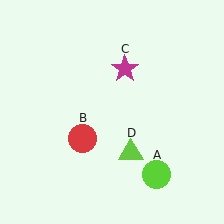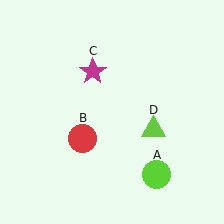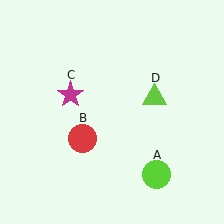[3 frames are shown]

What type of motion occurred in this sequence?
The magenta star (object C), lime triangle (object D) rotated counterclockwise around the center of the scene.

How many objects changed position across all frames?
2 objects changed position: magenta star (object C), lime triangle (object D).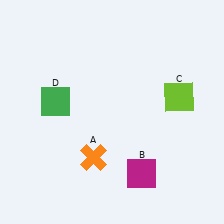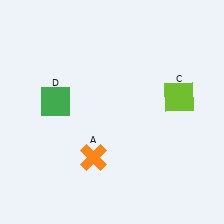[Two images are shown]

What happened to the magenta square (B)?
The magenta square (B) was removed in Image 2. It was in the bottom-right area of Image 1.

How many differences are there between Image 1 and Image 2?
There is 1 difference between the two images.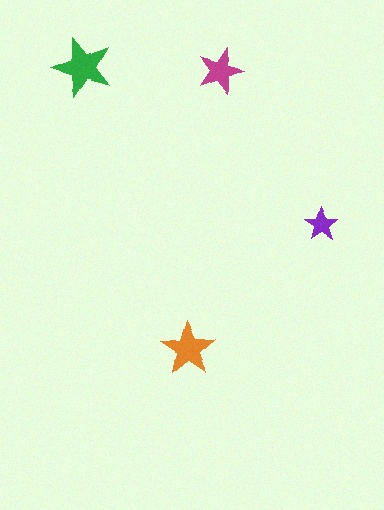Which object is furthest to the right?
The purple star is rightmost.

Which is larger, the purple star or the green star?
The green one.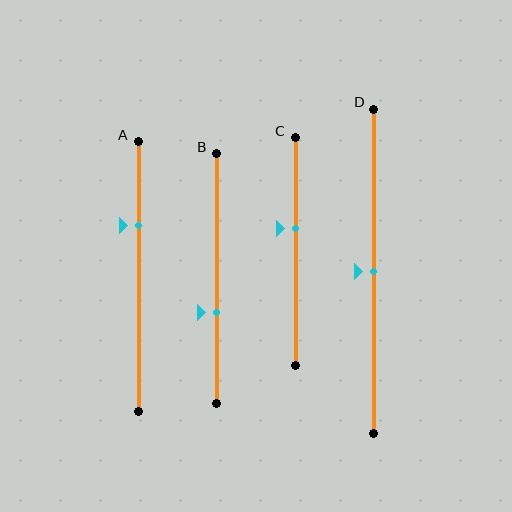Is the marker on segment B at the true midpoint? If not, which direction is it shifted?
No, the marker on segment B is shifted downward by about 13% of the segment length.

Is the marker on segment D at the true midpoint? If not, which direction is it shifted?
Yes, the marker on segment D is at the true midpoint.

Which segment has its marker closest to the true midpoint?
Segment D has its marker closest to the true midpoint.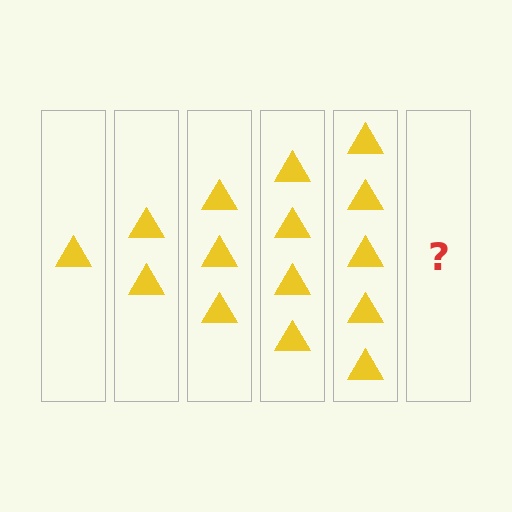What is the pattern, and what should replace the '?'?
The pattern is that each step adds one more triangle. The '?' should be 6 triangles.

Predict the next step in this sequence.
The next step is 6 triangles.